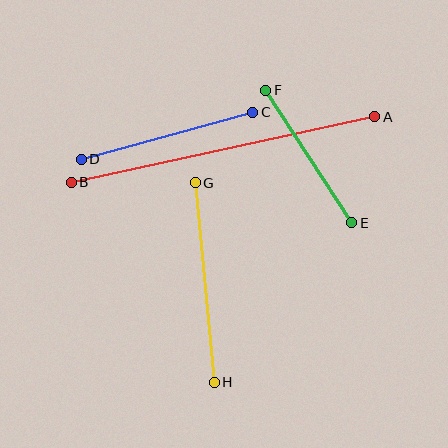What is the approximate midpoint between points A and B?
The midpoint is at approximately (223, 150) pixels.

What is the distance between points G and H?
The distance is approximately 201 pixels.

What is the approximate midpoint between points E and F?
The midpoint is at approximately (309, 156) pixels.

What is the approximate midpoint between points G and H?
The midpoint is at approximately (205, 283) pixels.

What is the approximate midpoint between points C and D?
The midpoint is at approximately (167, 136) pixels.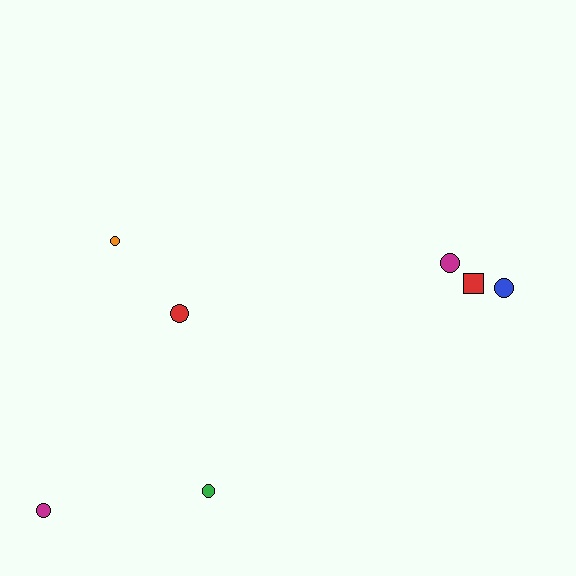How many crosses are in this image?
There are no crosses.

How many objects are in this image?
There are 7 objects.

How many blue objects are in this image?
There is 1 blue object.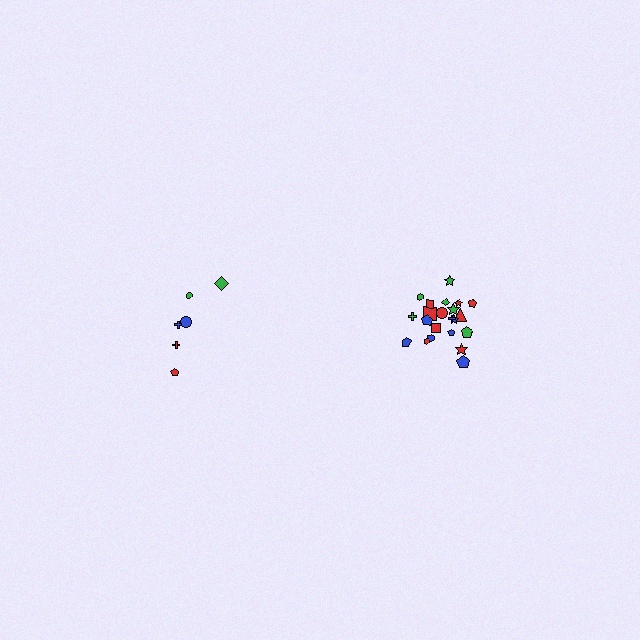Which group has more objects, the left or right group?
The right group.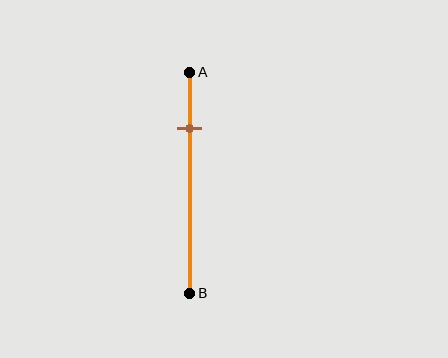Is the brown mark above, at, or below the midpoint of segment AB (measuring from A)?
The brown mark is above the midpoint of segment AB.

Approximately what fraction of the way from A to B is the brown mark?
The brown mark is approximately 25% of the way from A to B.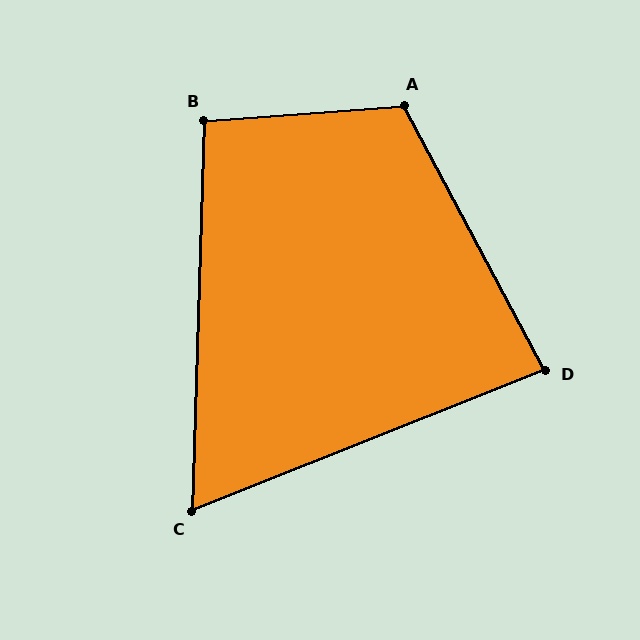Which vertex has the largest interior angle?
A, at approximately 114 degrees.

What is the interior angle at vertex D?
Approximately 84 degrees (acute).